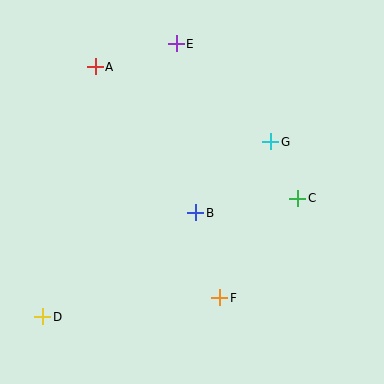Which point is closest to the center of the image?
Point B at (195, 213) is closest to the center.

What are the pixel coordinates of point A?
Point A is at (95, 67).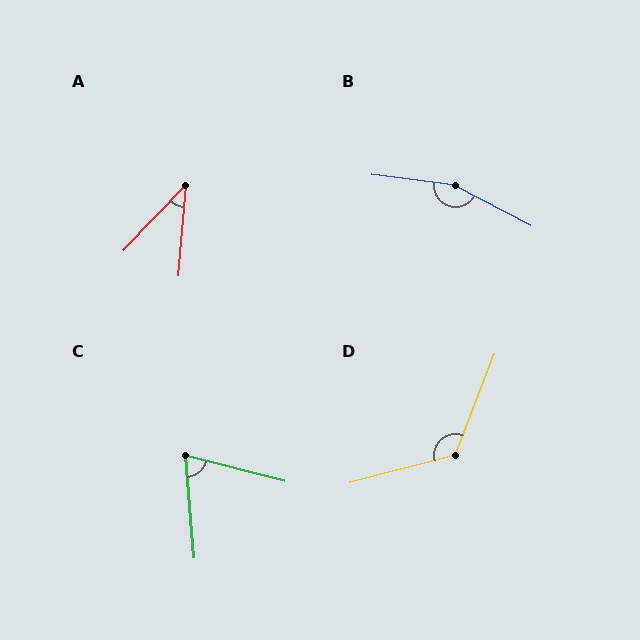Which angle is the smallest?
A, at approximately 39 degrees.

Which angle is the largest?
B, at approximately 160 degrees.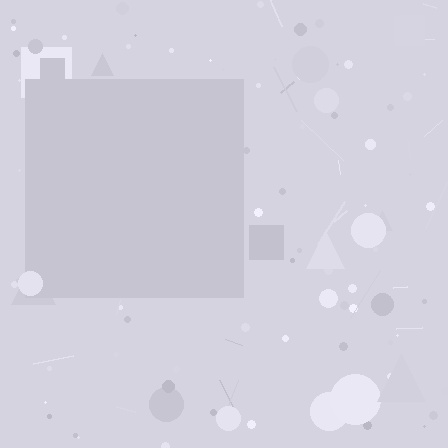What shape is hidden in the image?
A square is hidden in the image.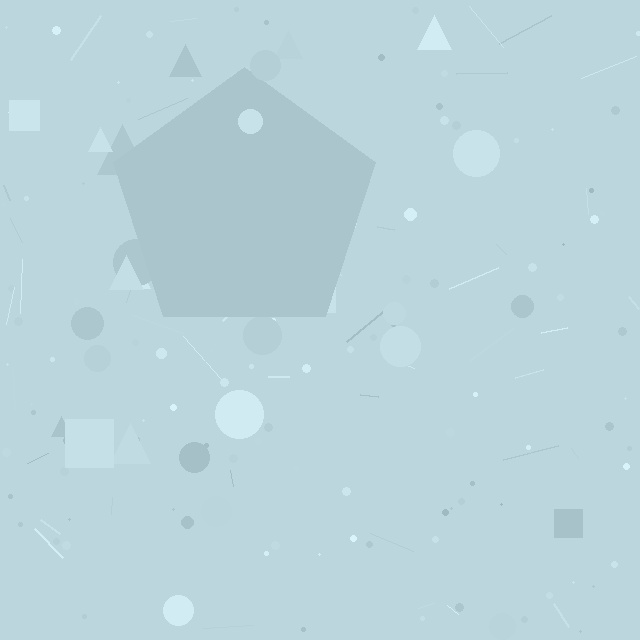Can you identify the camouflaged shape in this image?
The camouflaged shape is a pentagon.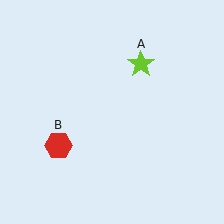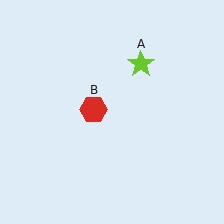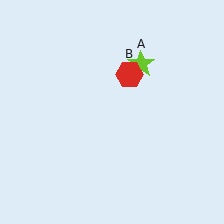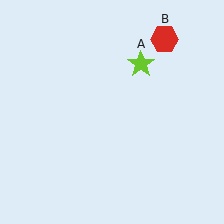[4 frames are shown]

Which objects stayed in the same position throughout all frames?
Lime star (object A) remained stationary.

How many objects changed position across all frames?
1 object changed position: red hexagon (object B).